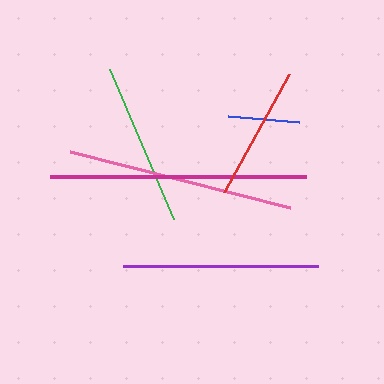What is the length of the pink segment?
The pink segment is approximately 227 pixels long.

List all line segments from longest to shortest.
From longest to shortest: magenta, pink, purple, green, red, blue.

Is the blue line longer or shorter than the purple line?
The purple line is longer than the blue line.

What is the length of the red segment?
The red segment is approximately 134 pixels long.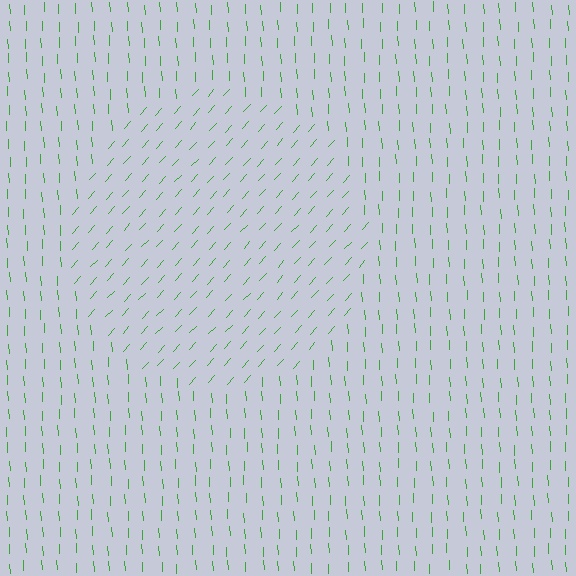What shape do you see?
I see a circle.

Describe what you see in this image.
The image is filled with small green line segments. A circle region in the image has lines oriented differently from the surrounding lines, creating a visible texture boundary.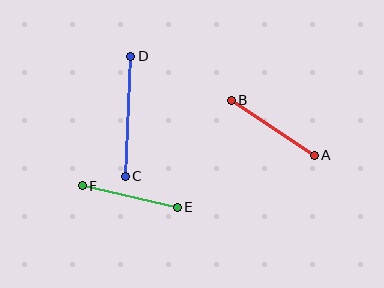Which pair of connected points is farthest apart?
Points C and D are farthest apart.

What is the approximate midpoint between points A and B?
The midpoint is at approximately (273, 128) pixels.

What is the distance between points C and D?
The distance is approximately 120 pixels.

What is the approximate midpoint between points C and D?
The midpoint is at approximately (128, 116) pixels.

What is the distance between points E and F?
The distance is approximately 97 pixels.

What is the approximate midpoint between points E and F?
The midpoint is at approximately (130, 196) pixels.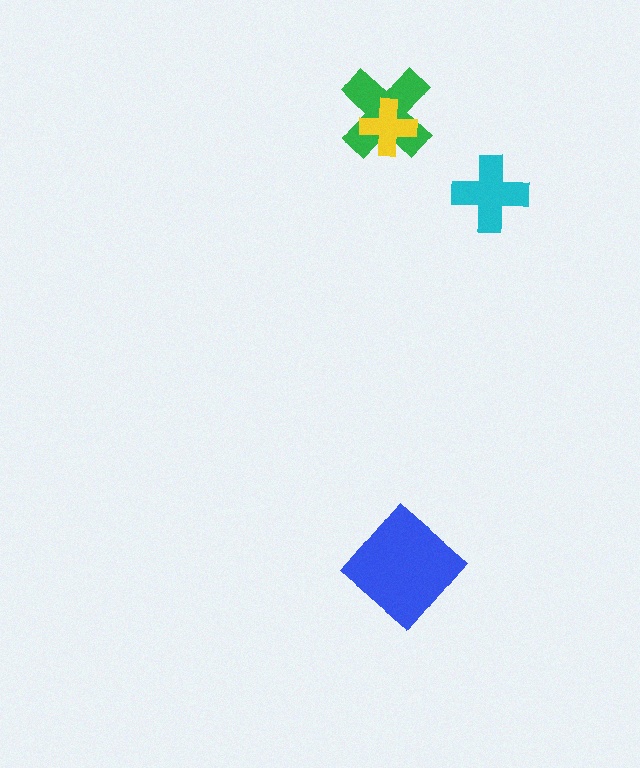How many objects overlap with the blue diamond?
0 objects overlap with the blue diamond.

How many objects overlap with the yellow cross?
1 object overlaps with the yellow cross.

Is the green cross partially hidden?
Yes, it is partially covered by another shape.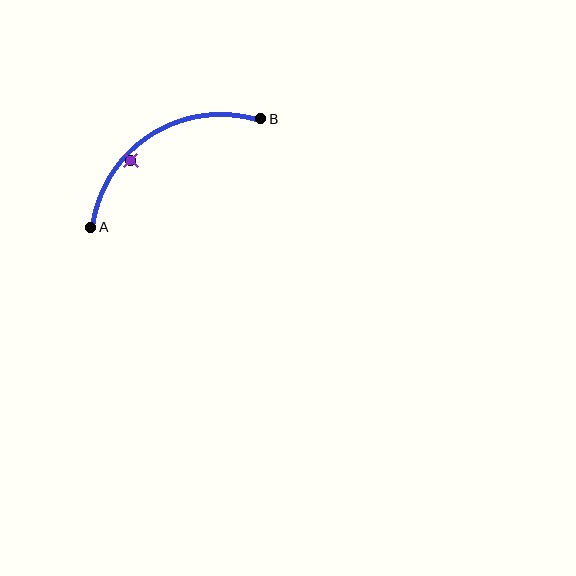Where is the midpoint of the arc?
The arc midpoint is the point on the curve farthest from the straight line joining A and B. It sits above that line.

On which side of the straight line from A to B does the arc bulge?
The arc bulges above the straight line connecting A and B.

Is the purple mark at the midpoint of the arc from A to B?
No — the purple mark does not lie on the arc at all. It sits slightly inside the curve.